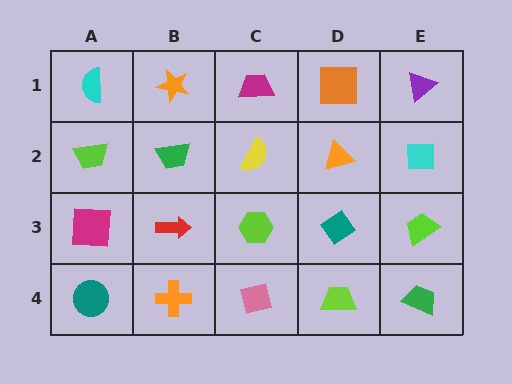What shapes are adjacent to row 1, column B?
A green trapezoid (row 2, column B), a cyan semicircle (row 1, column A), a magenta trapezoid (row 1, column C).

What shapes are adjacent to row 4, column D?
A teal diamond (row 3, column D), a pink square (row 4, column C), a green trapezoid (row 4, column E).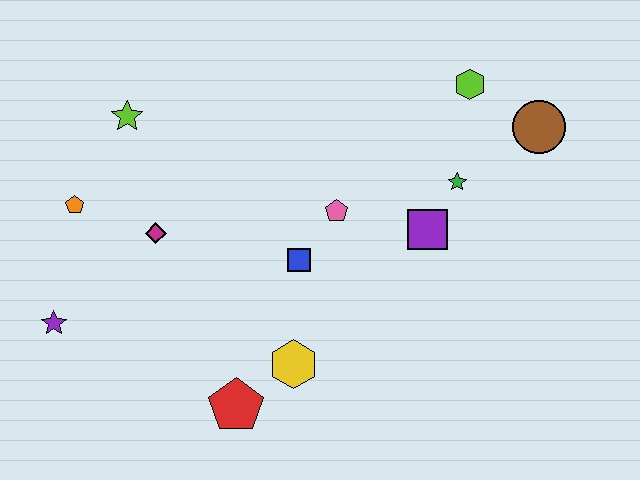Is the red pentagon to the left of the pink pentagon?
Yes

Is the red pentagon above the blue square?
No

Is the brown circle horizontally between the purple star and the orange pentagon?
No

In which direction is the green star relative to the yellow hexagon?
The green star is above the yellow hexagon.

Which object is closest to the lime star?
The orange pentagon is closest to the lime star.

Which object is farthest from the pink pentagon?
The purple star is farthest from the pink pentagon.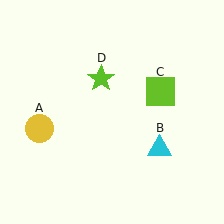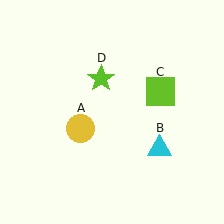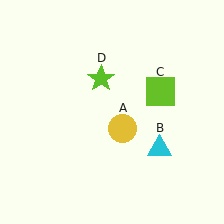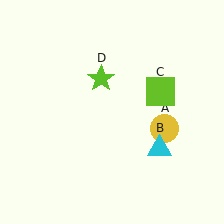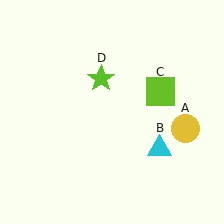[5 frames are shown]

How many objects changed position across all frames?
1 object changed position: yellow circle (object A).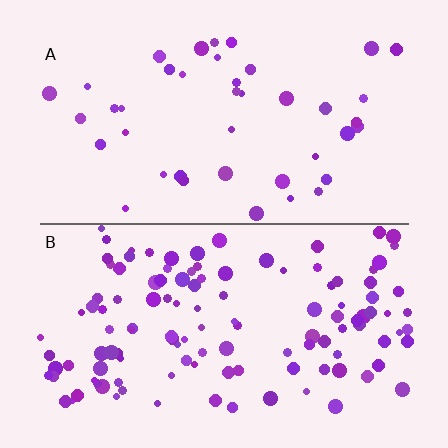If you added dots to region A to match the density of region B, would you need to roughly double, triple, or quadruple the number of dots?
Approximately triple.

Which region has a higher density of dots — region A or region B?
B (the bottom).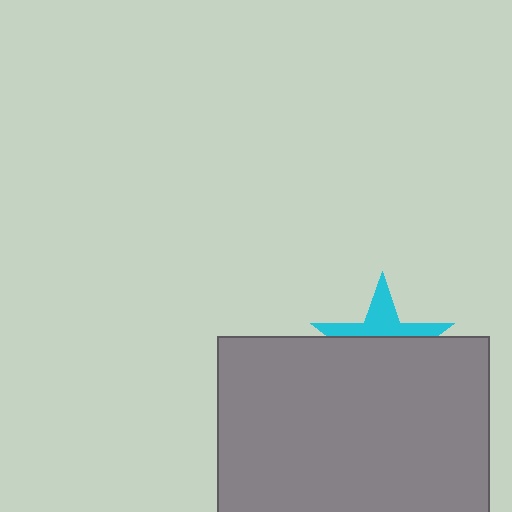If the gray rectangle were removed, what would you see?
You would see the complete cyan star.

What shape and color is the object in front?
The object in front is a gray rectangle.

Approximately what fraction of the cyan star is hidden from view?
Roughly 63% of the cyan star is hidden behind the gray rectangle.